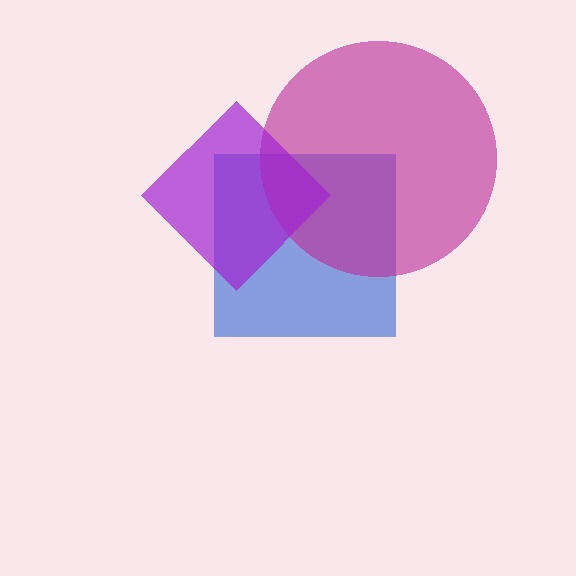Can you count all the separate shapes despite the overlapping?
Yes, there are 3 separate shapes.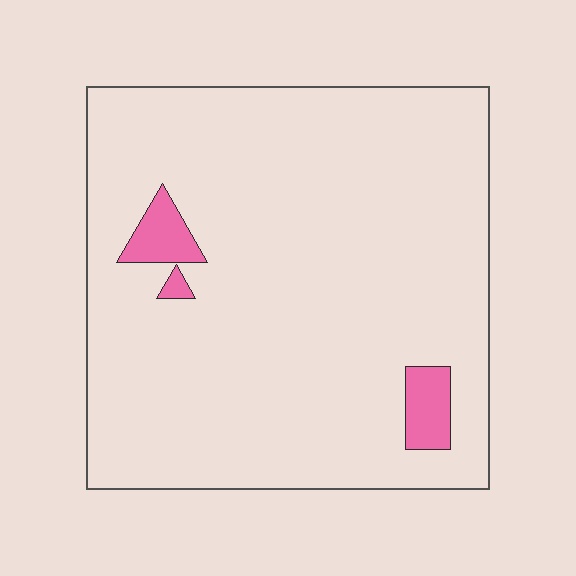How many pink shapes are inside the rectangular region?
3.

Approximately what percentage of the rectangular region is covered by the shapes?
Approximately 5%.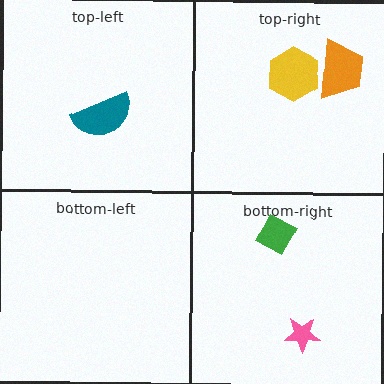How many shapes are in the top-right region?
2.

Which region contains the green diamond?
The bottom-right region.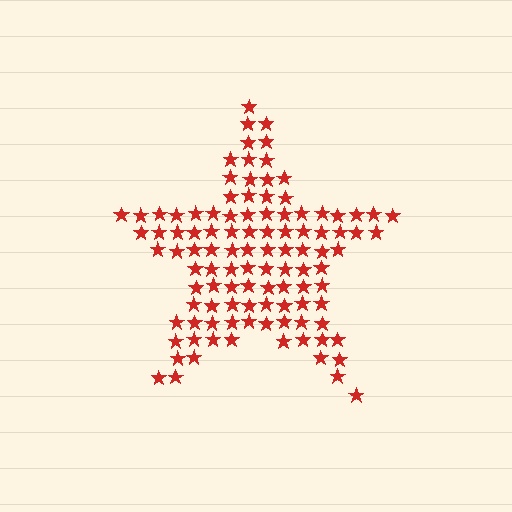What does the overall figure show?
The overall figure shows a star.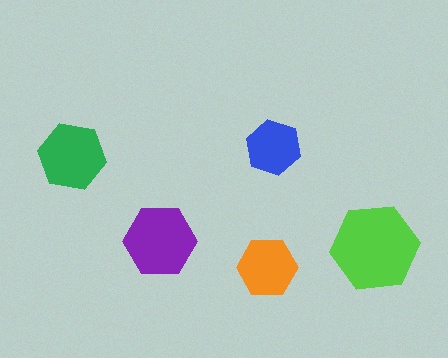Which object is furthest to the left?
The green hexagon is leftmost.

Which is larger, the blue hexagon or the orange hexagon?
The orange one.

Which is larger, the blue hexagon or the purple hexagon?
The purple one.